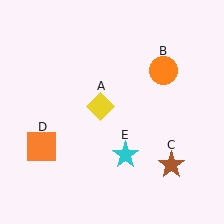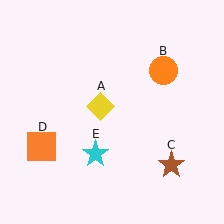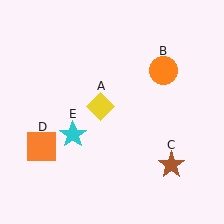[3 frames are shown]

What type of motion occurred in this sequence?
The cyan star (object E) rotated clockwise around the center of the scene.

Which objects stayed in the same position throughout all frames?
Yellow diamond (object A) and orange circle (object B) and brown star (object C) and orange square (object D) remained stationary.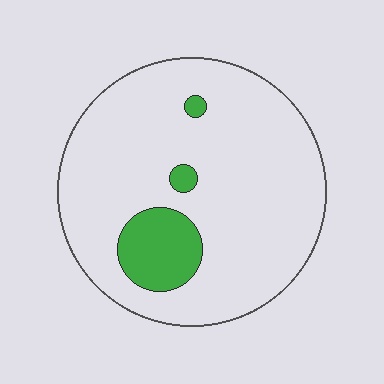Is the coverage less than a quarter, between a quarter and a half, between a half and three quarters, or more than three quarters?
Less than a quarter.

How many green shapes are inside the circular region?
3.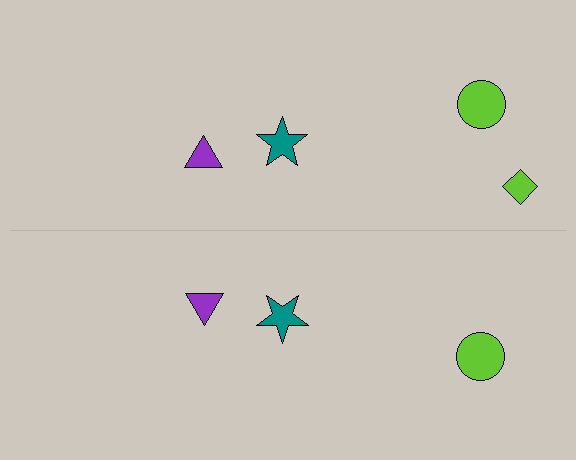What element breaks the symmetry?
A lime diamond is missing from the bottom side.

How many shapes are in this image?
There are 7 shapes in this image.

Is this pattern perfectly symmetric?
No, the pattern is not perfectly symmetric. A lime diamond is missing from the bottom side.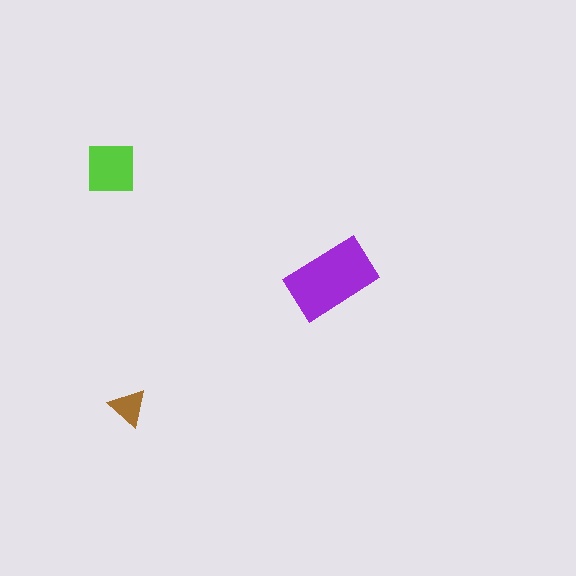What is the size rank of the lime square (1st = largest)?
2nd.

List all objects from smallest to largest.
The brown triangle, the lime square, the purple rectangle.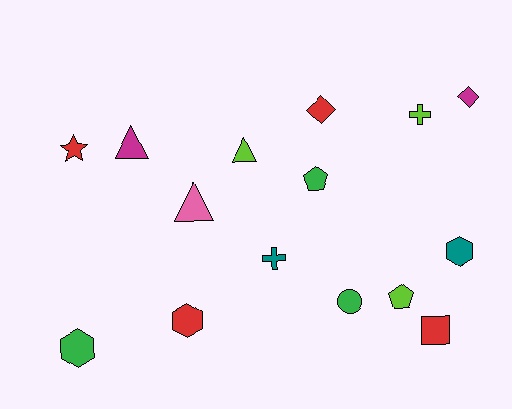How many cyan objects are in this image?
There are no cyan objects.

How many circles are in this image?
There is 1 circle.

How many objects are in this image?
There are 15 objects.